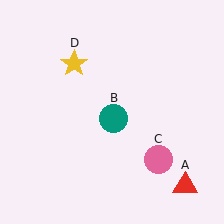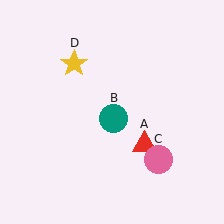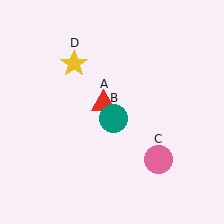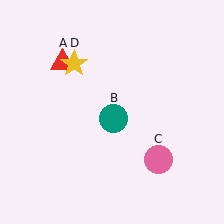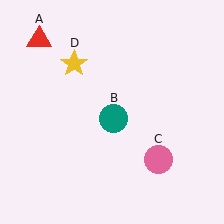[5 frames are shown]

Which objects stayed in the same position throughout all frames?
Teal circle (object B) and pink circle (object C) and yellow star (object D) remained stationary.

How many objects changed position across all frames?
1 object changed position: red triangle (object A).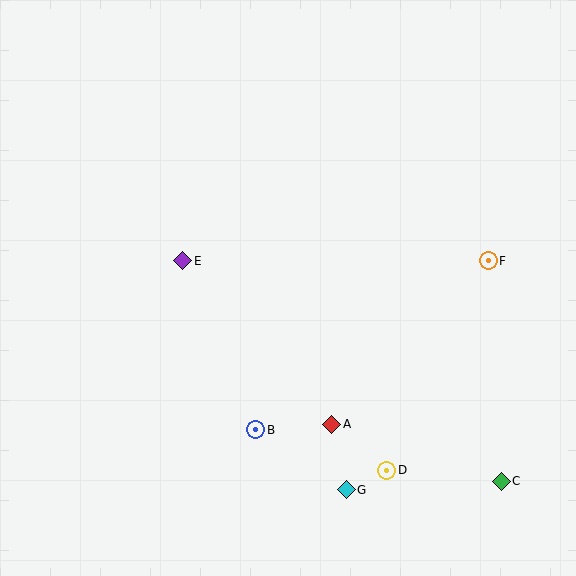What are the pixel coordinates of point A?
Point A is at (332, 424).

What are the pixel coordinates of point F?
Point F is at (488, 261).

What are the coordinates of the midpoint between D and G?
The midpoint between D and G is at (366, 480).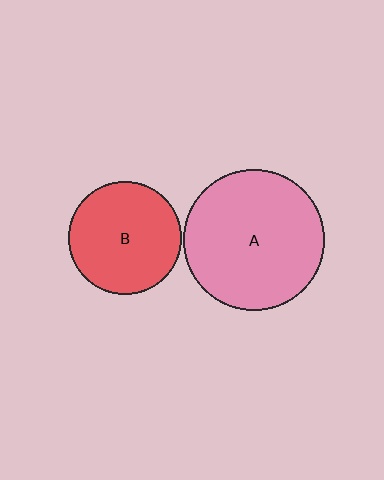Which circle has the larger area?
Circle A (pink).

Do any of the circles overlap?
No, none of the circles overlap.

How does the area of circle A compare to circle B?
Approximately 1.5 times.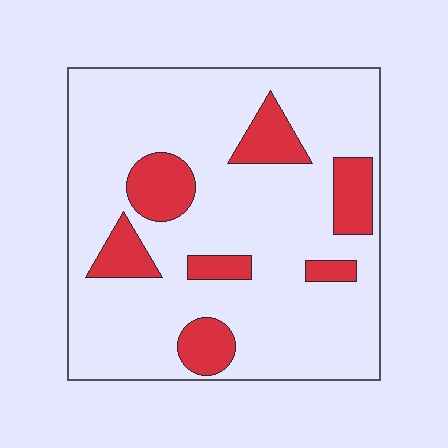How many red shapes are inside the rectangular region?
7.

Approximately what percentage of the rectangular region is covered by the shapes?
Approximately 20%.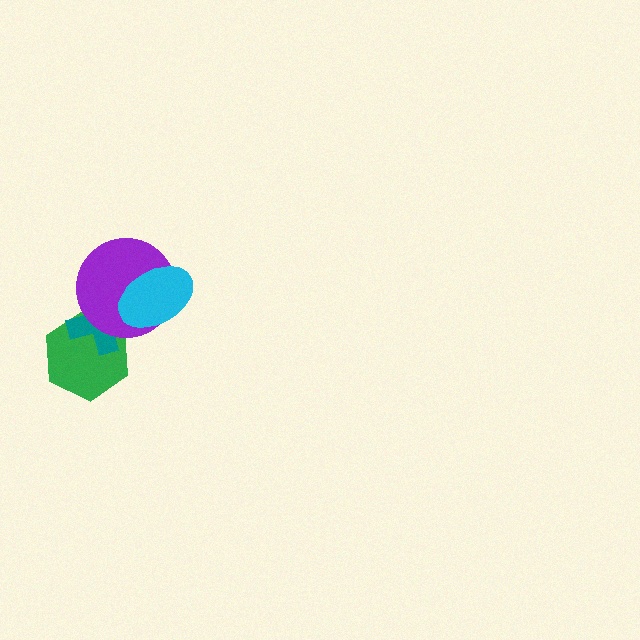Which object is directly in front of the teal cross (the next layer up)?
The purple circle is directly in front of the teal cross.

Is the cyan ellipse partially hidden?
No, no other shape covers it.